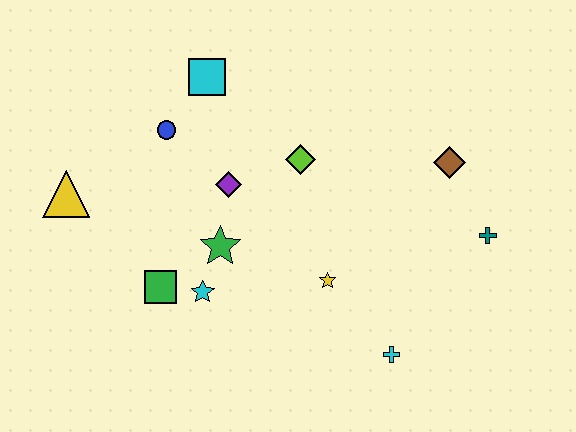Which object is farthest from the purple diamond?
The teal cross is farthest from the purple diamond.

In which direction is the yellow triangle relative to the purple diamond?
The yellow triangle is to the left of the purple diamond.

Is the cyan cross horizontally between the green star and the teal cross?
Yes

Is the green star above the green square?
Yes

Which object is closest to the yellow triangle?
The blue circle is closest to the yellow triangle.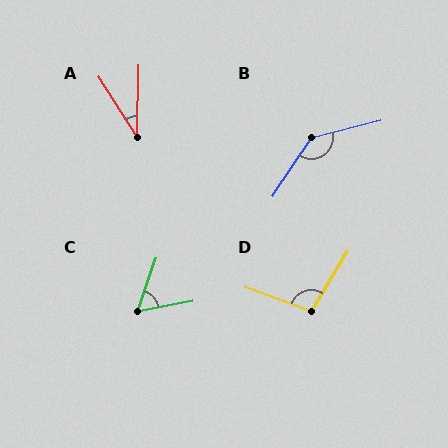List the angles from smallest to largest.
A (33°), C (60°), D (101°), B (138°).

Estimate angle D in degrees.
Approximately 101 degrees.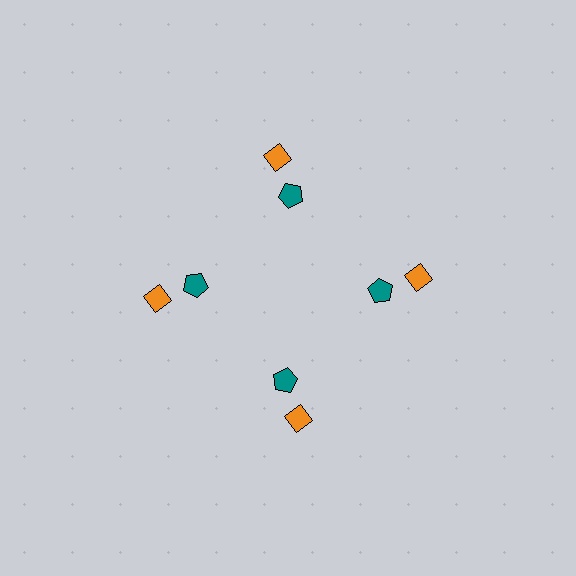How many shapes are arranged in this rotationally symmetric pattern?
There are 8 shapes, arranged in 4 groups of 2.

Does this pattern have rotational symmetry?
Yes, this pattern has 4-fold rotational symmetry. It looks the same after rotating 90 degrees around the center.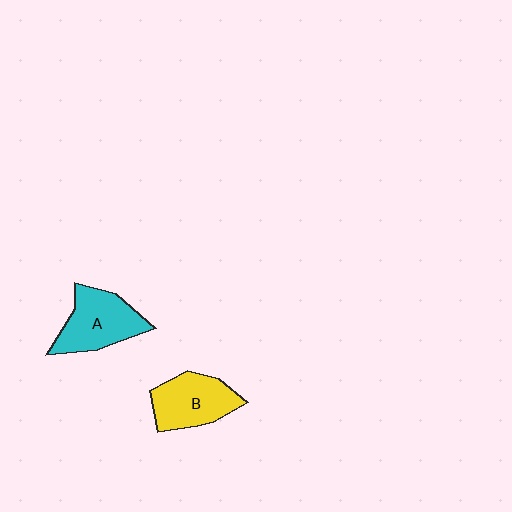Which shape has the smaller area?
Shape B (yellow).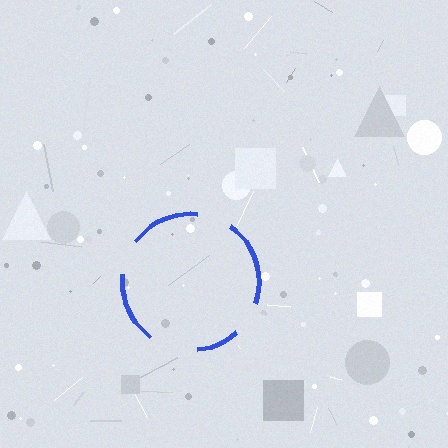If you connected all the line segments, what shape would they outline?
They would outline a circle.